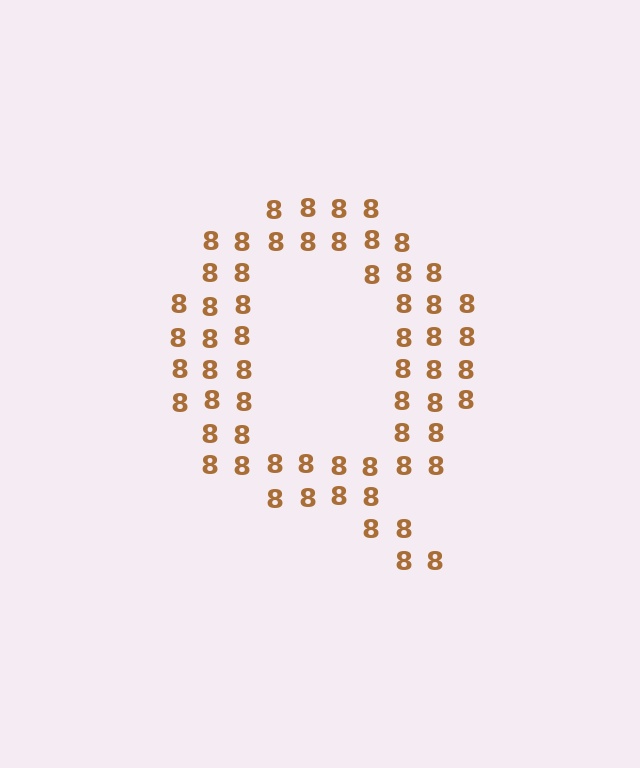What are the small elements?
The small elements are digit 8's.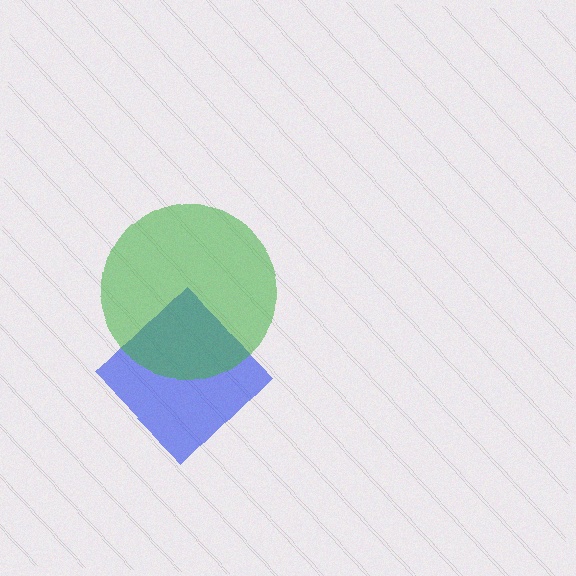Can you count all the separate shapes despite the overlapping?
Yes, there are 2 separate shapes.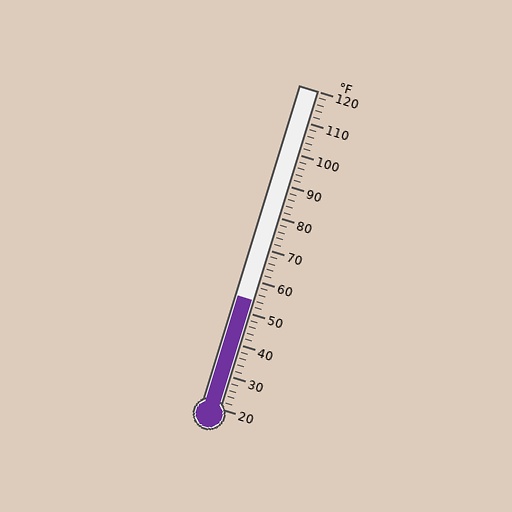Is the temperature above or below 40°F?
The temperature is above 40°F.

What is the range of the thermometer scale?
The thermometer scale ranges from 20°F to 120°F.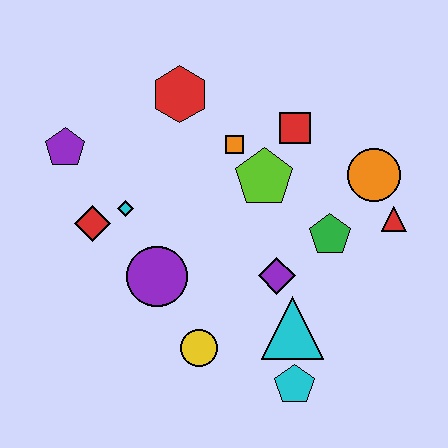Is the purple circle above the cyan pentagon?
Yes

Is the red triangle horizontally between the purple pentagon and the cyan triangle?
No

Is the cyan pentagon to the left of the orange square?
No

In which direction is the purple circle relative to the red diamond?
The purple circle is to the right of the red diamond.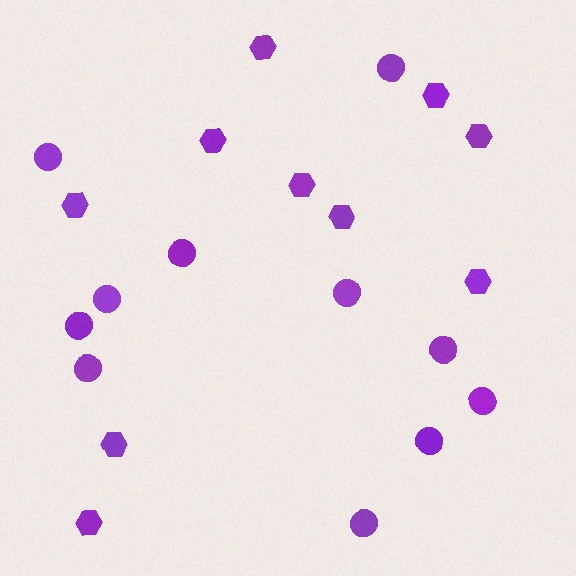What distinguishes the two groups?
There are 2 groups: one group of hexagons (10) and one group of circles (11).